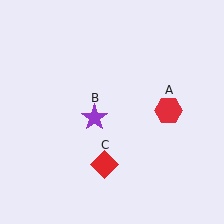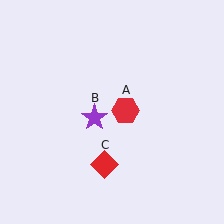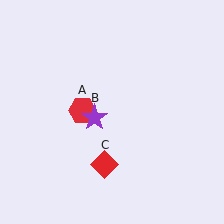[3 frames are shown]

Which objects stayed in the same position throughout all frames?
Purple star (object B) and red diamond (object C) remained stationary.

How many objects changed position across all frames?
1 object changed position: red hexagon (object A).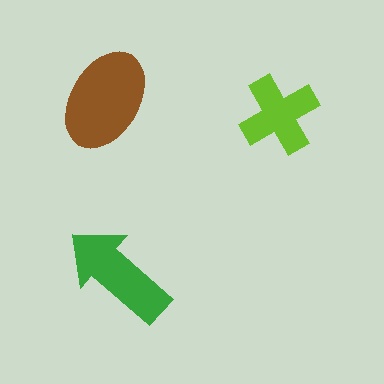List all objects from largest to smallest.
The brown ellipse, the green arrow, the lime cross.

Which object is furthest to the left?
The brown ellipse is leftmost.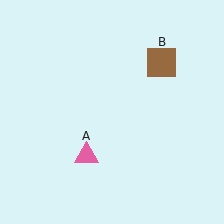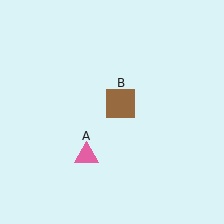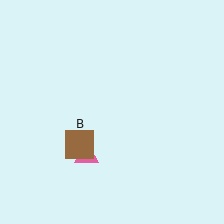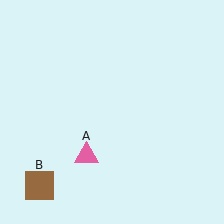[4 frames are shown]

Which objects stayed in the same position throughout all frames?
Pink triangle (object A) remained stationary.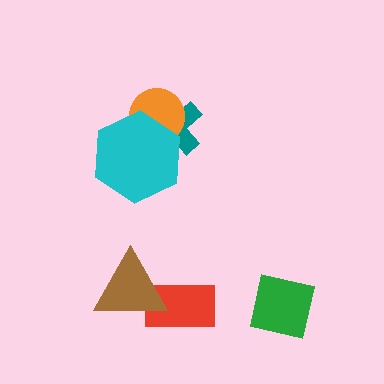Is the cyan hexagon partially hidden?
No, no other shape covers it.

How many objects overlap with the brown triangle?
1 object overlaps with the brown triangle.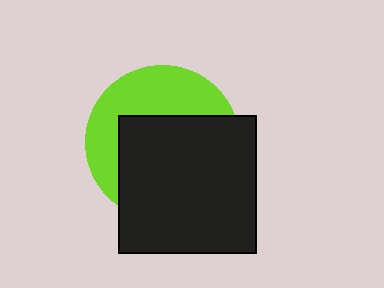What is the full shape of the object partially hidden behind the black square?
The partially hidden object is a lime circle.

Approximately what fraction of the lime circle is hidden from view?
Roughly 60% of the lime circle is hidden behind the black square.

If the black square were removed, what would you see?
You would see the complete lime circle.